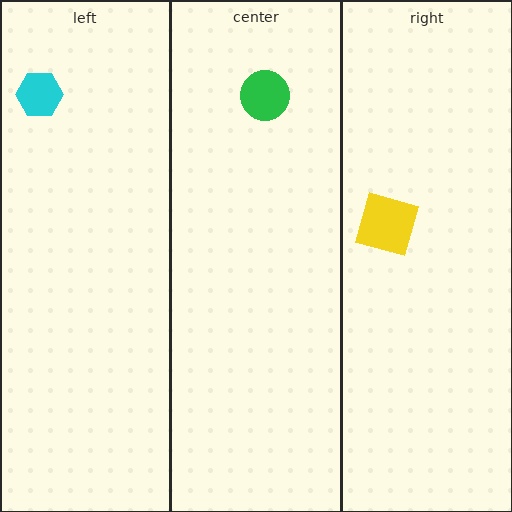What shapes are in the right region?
The yellow square.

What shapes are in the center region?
The green circle.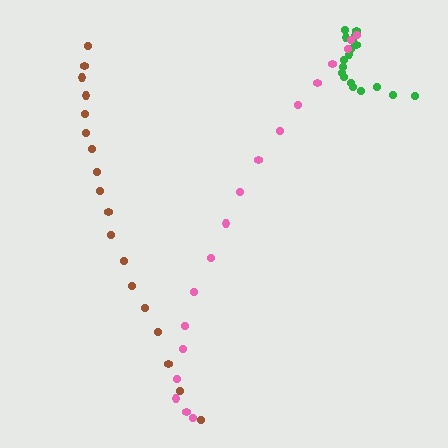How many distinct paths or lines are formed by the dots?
There are 3 distinct paths.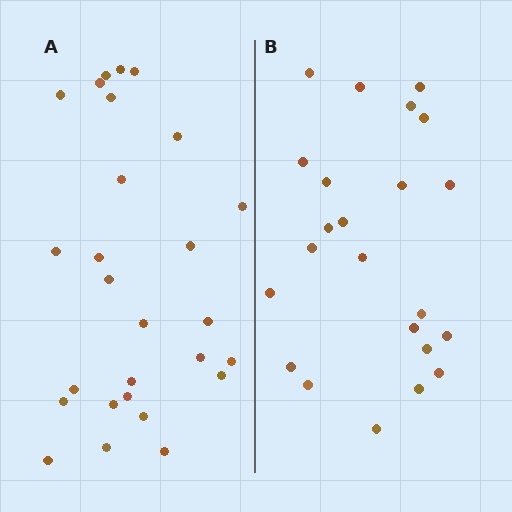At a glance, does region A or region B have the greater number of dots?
Region A (the left region) has more dots.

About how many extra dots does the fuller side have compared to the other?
Region A has about 4 more dots than region B.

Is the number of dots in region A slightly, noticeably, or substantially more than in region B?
Region A has only slightly more — the two regions are fairly close. The ratio is roughly 1.2 to 1.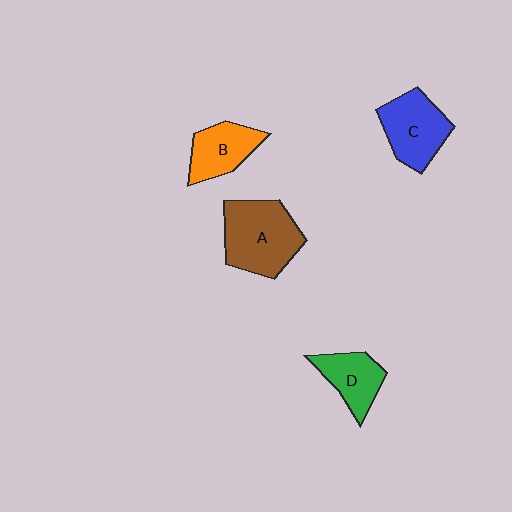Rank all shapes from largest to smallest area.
From largest to smallest: A (brown), C (blue), B (orange), D (green).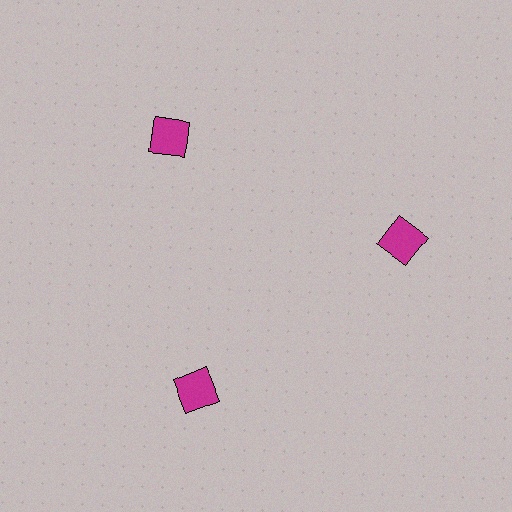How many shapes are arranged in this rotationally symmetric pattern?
There are 3 shapes, arranged in 3 groups of 1.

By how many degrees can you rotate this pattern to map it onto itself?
The pattern maps onto itself every 120 degrees of rotation.